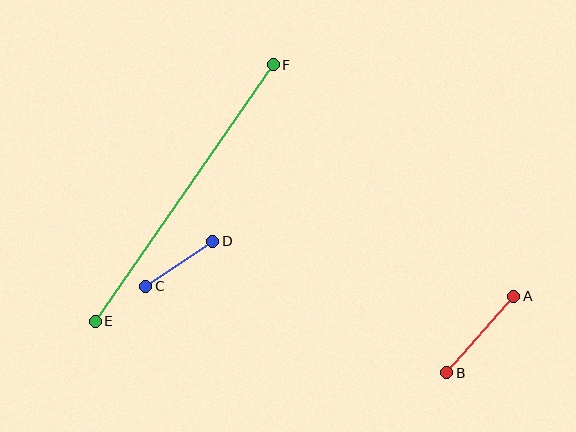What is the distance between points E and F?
The distance is approximately 313 pixels.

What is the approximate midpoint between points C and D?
The midpoint is at approximately (179, 264) pixels.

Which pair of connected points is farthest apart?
Points E and F are farthest apart.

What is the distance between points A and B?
The distance is approximately 101 pixels.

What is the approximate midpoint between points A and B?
The midpoint is at approximately (480, 335) pixels.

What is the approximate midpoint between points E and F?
The midpoint is at approximately (184, 193) pixels.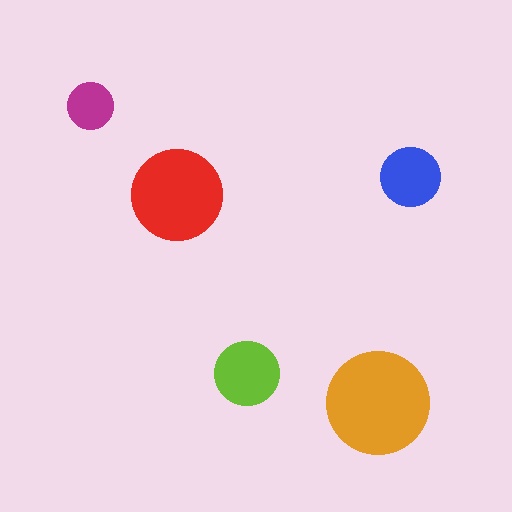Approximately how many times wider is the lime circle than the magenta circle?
About 1.5 times wider.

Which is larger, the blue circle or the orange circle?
The orange one.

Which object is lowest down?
The orange circle is bottommost.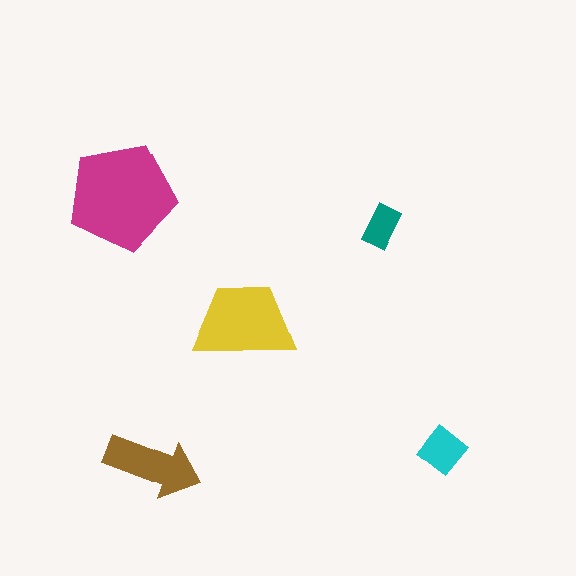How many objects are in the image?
There are 5 objects in the image.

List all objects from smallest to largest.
The teal rectangle, the cyan diamond, the brown arrow, the yellow trapezoid, the magenta pentagon.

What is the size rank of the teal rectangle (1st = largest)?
5th.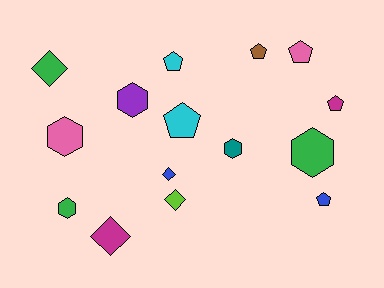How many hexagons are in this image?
There are 5 hexagons.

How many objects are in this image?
There are 15 objects.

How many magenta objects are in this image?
There are 2 magenta objects.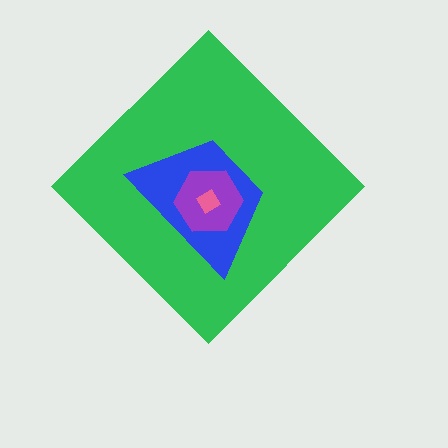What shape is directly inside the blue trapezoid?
The purple hexagon.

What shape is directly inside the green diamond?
The blue trapezoid.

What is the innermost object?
The pink diamond.